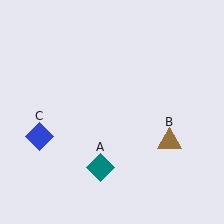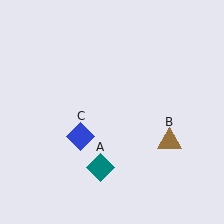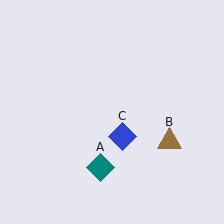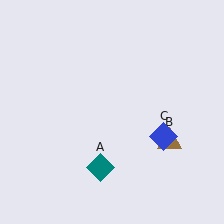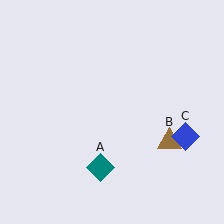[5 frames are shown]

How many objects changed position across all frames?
1 object changed position: blue diamond (object C).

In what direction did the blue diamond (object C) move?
The blue diamond (object C) moved right.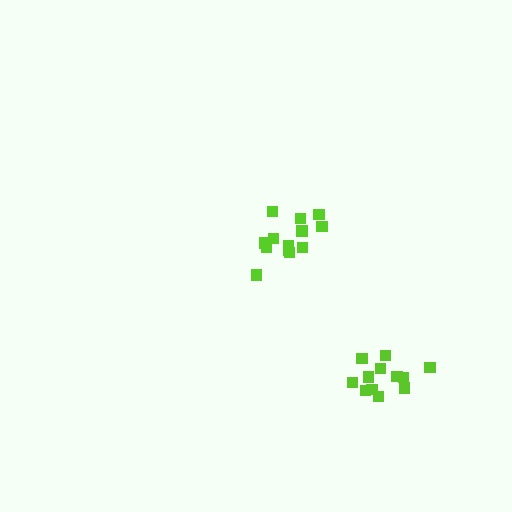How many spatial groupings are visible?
There are 2 spatial groupings.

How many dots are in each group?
Group 1: 13 dots, Group 2: 12 dots (25 total).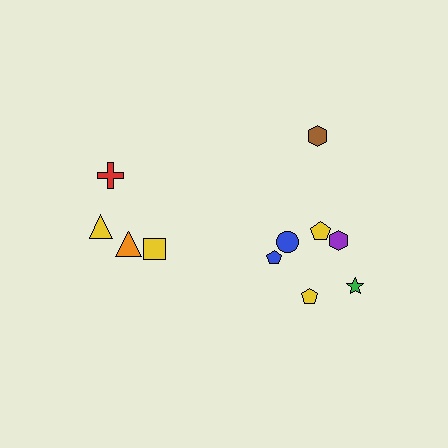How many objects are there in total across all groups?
There are 11 objects.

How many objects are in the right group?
There are 7 objects.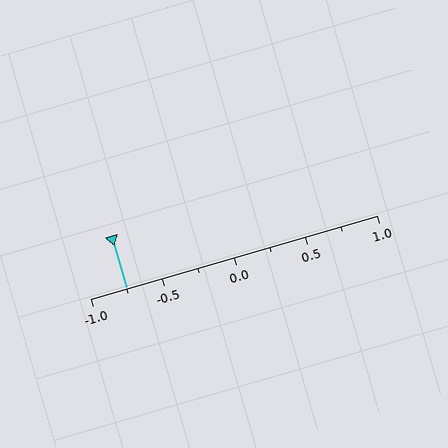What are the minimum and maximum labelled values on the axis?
The axis runs from -1.0 to 1.0.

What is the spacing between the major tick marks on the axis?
The major ticks are spaced 0.5 apart.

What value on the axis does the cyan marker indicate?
The marker indicates approximately -0.75.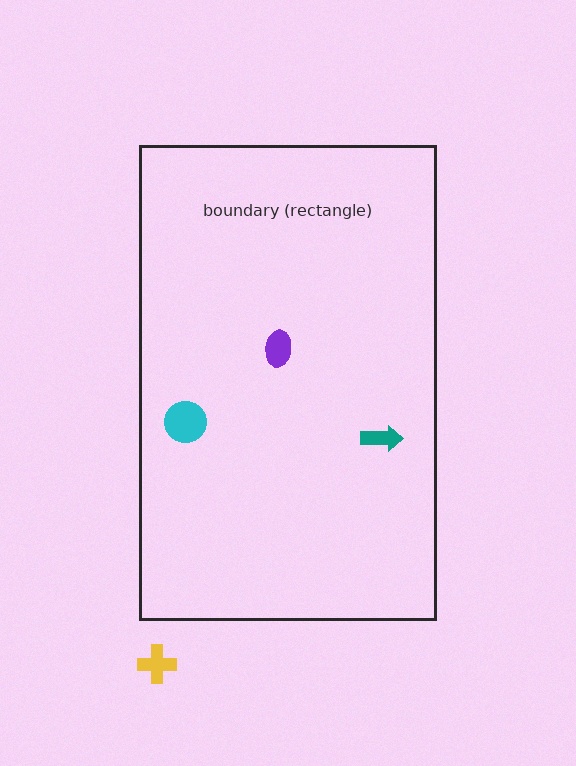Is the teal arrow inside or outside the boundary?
Inside.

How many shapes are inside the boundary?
3 inside, 1 outside.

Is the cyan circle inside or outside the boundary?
Inside.